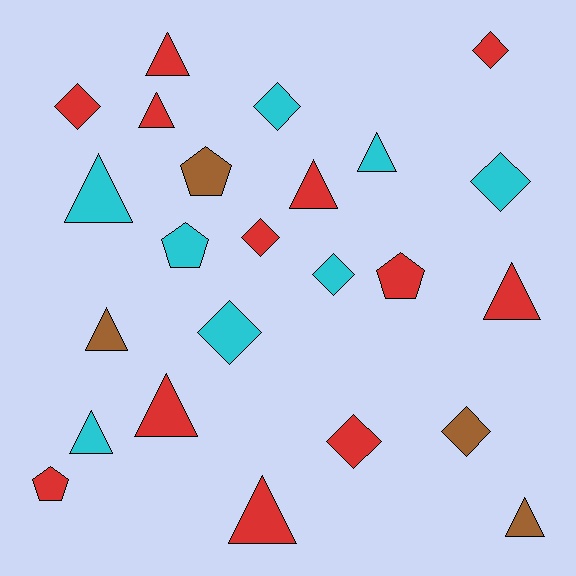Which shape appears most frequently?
Triangle, with 11 objects.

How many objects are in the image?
There are 24 objects.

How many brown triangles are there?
There are 2 brown triangles.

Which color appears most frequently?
Red, with 12 objects.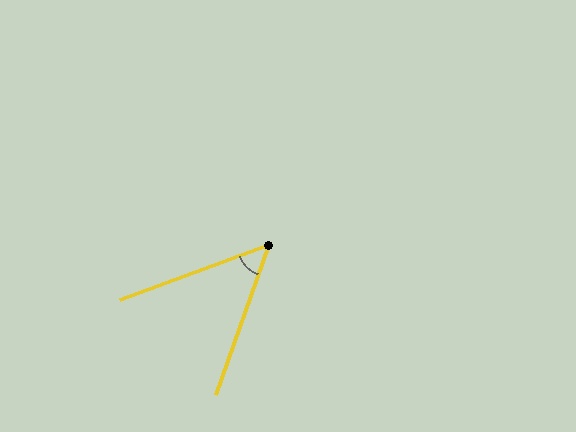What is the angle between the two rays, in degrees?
Approximately 50 degrees.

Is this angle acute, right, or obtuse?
It is acute.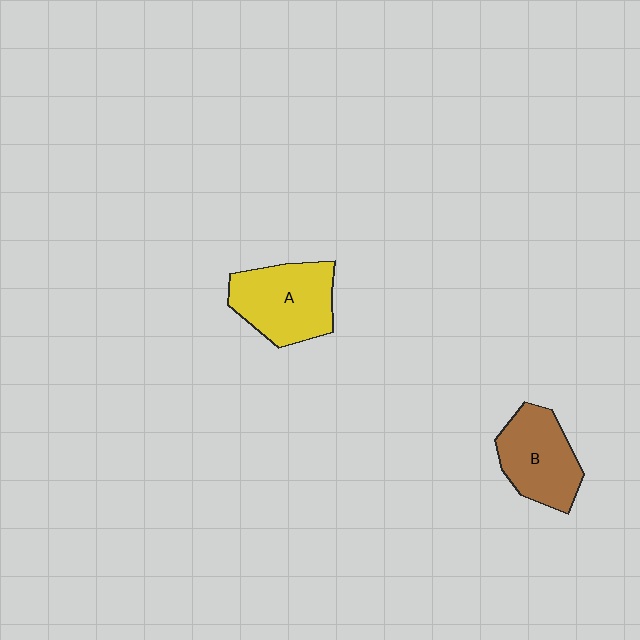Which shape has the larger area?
Shape A (yellow).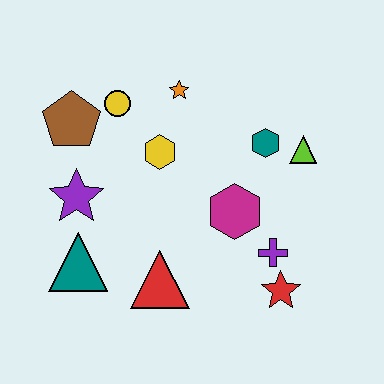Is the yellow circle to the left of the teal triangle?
No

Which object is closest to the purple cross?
The red star is closest to the purple cross.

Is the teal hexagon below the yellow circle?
Yes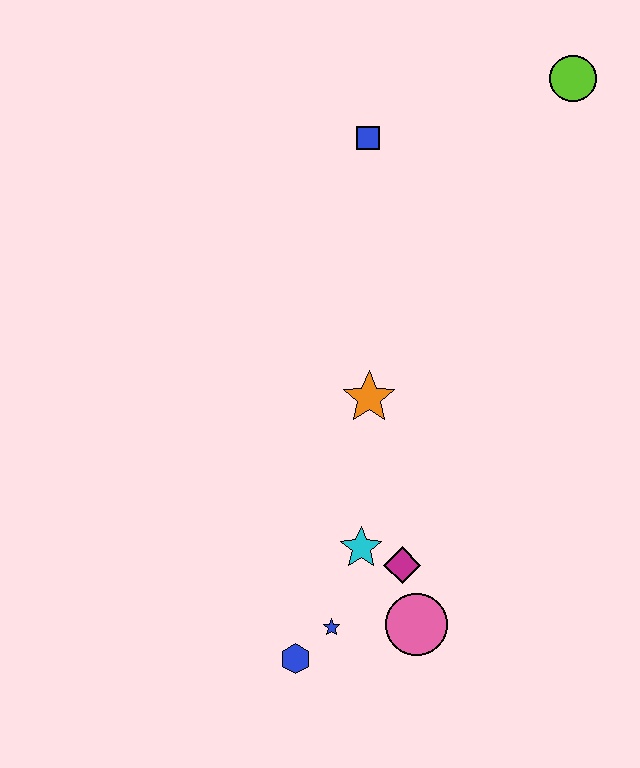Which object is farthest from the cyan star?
The lime circle is farthest from the cyan star.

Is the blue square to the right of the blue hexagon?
Yes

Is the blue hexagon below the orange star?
Yes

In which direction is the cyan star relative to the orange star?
The cyan star is below the orange star.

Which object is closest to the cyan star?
The magenta diamond is closest to the cyan star.